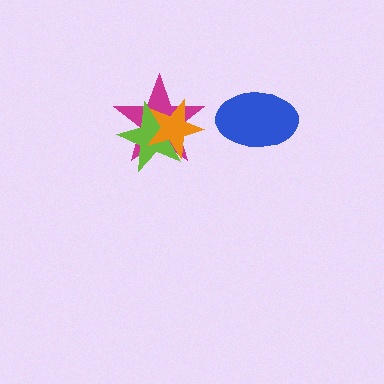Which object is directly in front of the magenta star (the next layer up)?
The lime star is directly in front of the magenta star.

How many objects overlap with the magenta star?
2 objects overlap with the magenta star.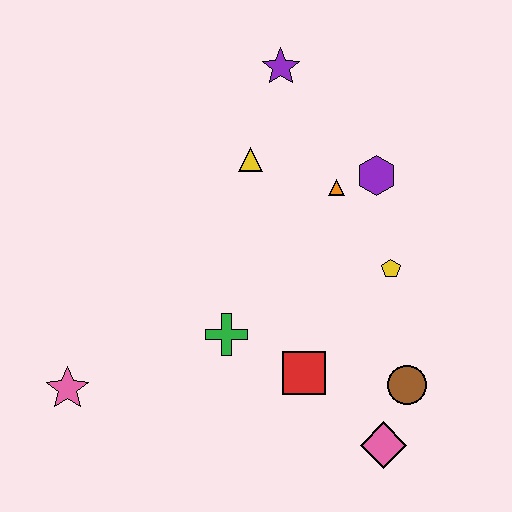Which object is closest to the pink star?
The green cross is closest to the pink star.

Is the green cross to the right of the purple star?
No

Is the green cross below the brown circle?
No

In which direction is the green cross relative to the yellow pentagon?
The green cross is to the left of the yellow pentagon.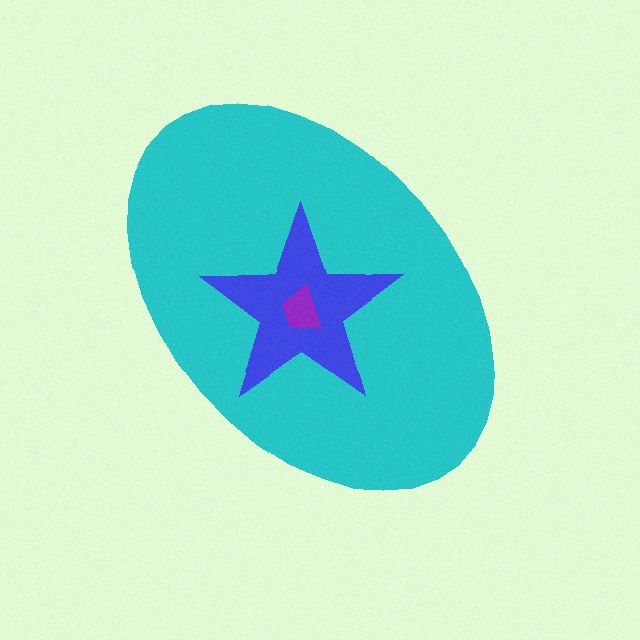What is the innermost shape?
The purple trapezoid.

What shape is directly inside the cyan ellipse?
The blue star.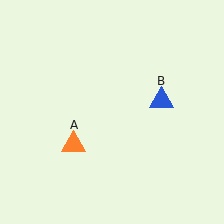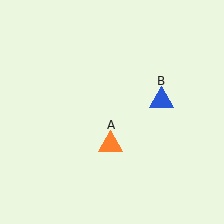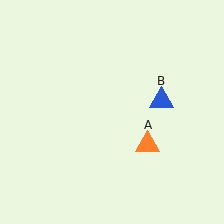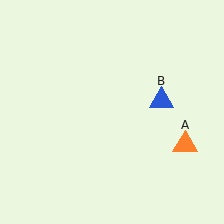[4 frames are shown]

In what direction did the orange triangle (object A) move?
The orange triangle (object A) moved right.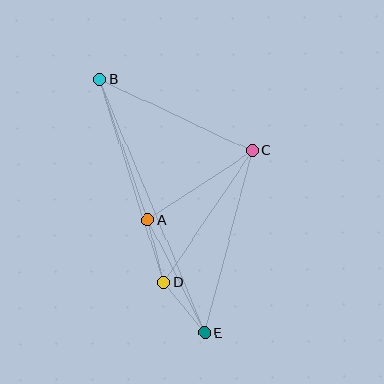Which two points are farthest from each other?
Points B and E are farthest from each other.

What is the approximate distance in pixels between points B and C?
The distance between B and C is approximately 168 pixels.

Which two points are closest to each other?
Points A and D are closest to each other.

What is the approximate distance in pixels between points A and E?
The distance between A and E is approximately 126 pixels.